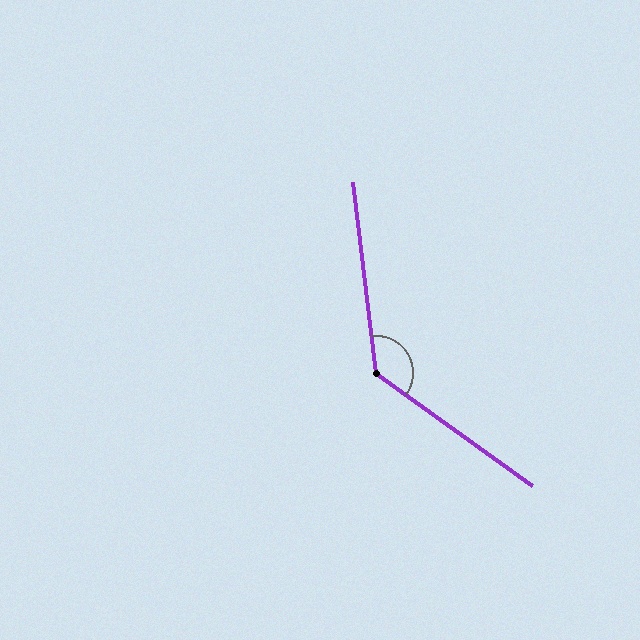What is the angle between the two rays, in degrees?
Approximately 133 degrees.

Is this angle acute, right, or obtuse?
It is obtuse.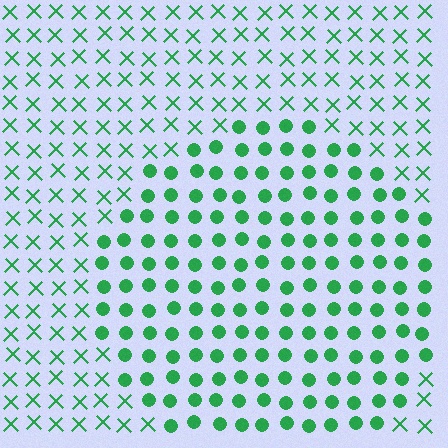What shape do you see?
I see a circle.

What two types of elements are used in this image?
The image uses circles inside the circle region and X marks outside it.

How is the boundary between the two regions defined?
The boundary is defined by a change in element shape: circles inside vs. X marks outside. All elements share the same color and spacing.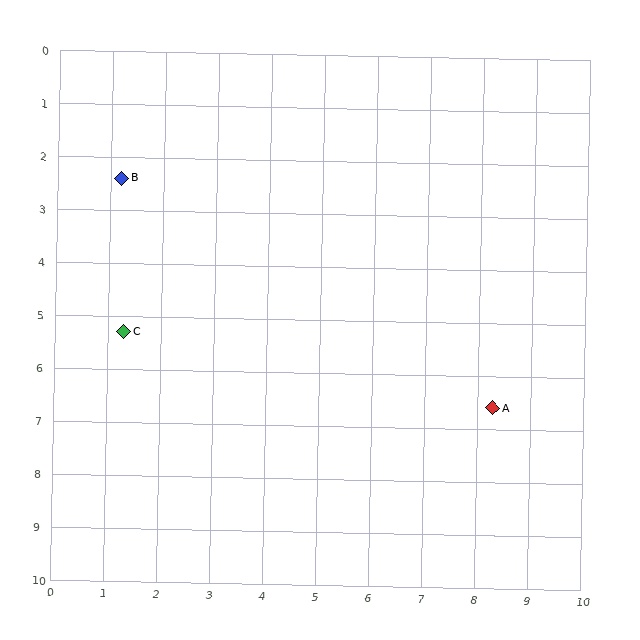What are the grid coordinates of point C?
Point C is at approximately (1.3, 5.3).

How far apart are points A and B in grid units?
Points A and B are about 8.2 grid units apart.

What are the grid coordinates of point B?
Point B is at approximately (1.2, 2.4).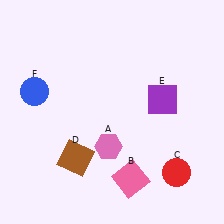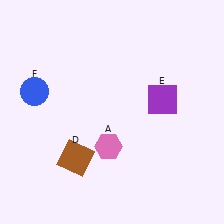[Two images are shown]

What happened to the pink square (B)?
The pink square (B) was removed in Image 2. It was in the bottom-right area of Image 1.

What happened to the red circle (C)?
The red circle (C) was removed in Image 2. It was in the bottom-right area of Image 1.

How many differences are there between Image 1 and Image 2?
There are 2 differences between the two images.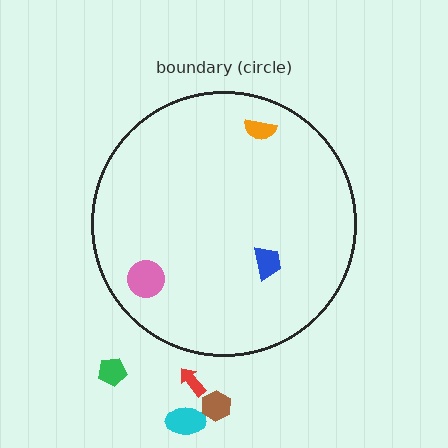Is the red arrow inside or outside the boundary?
Outside.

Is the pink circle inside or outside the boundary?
Inside.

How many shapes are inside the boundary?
3 inside, 4 outside.